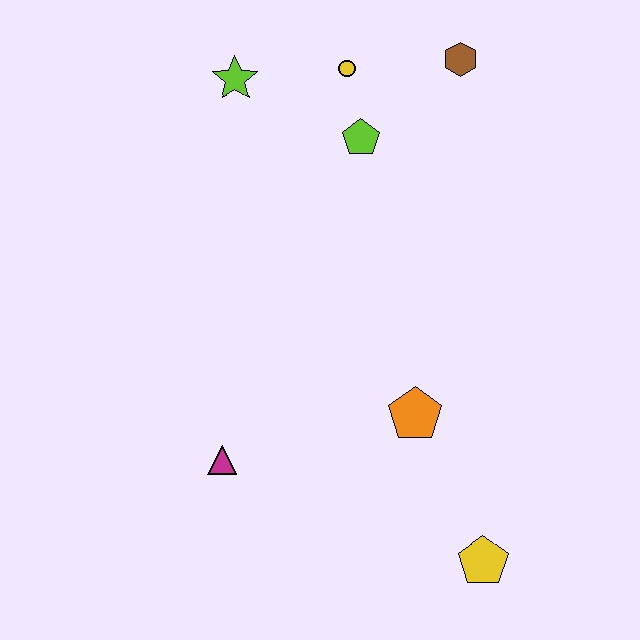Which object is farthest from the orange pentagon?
The lime star is farthest from the orange pentagon.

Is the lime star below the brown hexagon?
Yes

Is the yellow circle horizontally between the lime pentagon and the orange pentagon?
No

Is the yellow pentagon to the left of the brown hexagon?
No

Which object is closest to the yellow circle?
The lime pentagon is closest to the yellow circle.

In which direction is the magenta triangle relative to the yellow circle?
The magenta triangle is below the yellow circle.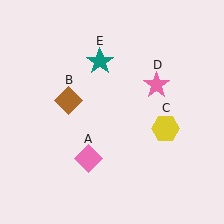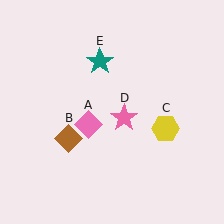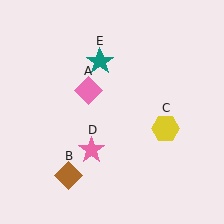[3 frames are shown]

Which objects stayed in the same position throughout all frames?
Yellow hexagon (object C) and teal star (object E) remained stationary.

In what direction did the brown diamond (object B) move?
The brown diamond (object B) moved down.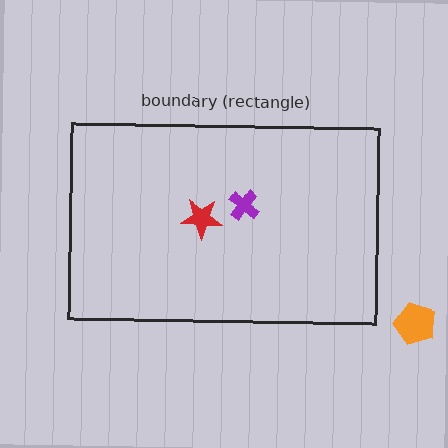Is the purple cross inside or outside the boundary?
Inside.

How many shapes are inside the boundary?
2 inside, 1 outside.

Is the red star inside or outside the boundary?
Inside.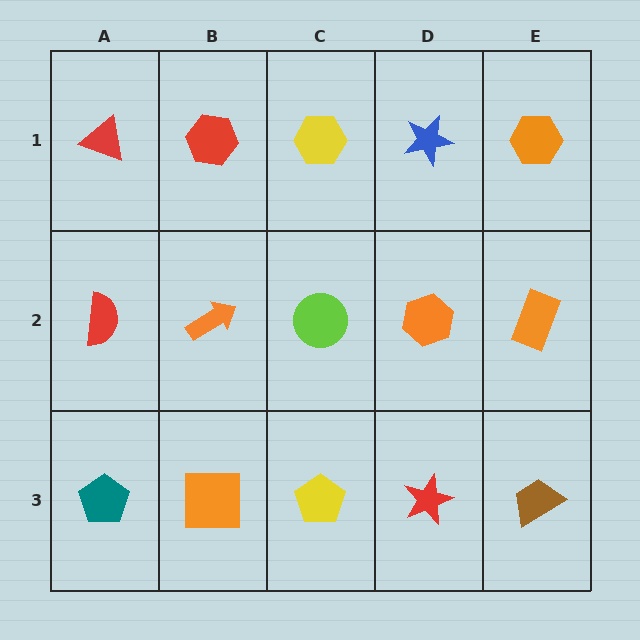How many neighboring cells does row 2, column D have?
4.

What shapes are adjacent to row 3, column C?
A lime circle (row 2, column C), an orange square (row 3, column B), a red star (row 3, column D).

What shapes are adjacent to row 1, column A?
A red semicircle (row 2, column A), a red hexagon (row 1, column B).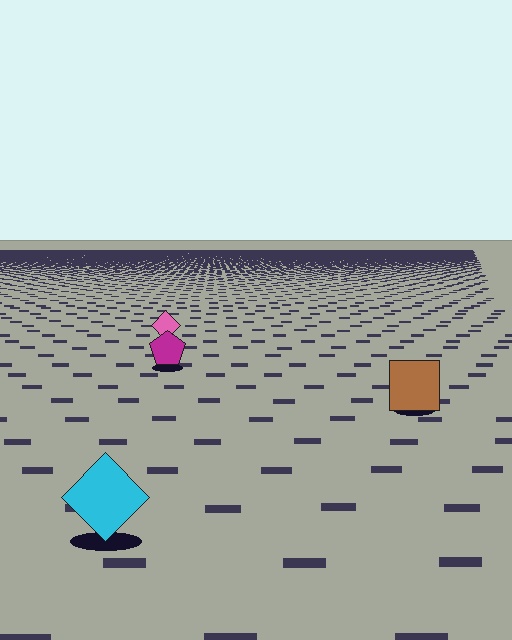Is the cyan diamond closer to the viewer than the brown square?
Yes. The cyan diamond is closer — you can tell from the texture gradient: the ground texture is coarser near it.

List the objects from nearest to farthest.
From nearest to farthest: the cyan diamond, the brown square, the magenta pentagon, the pink diamond.